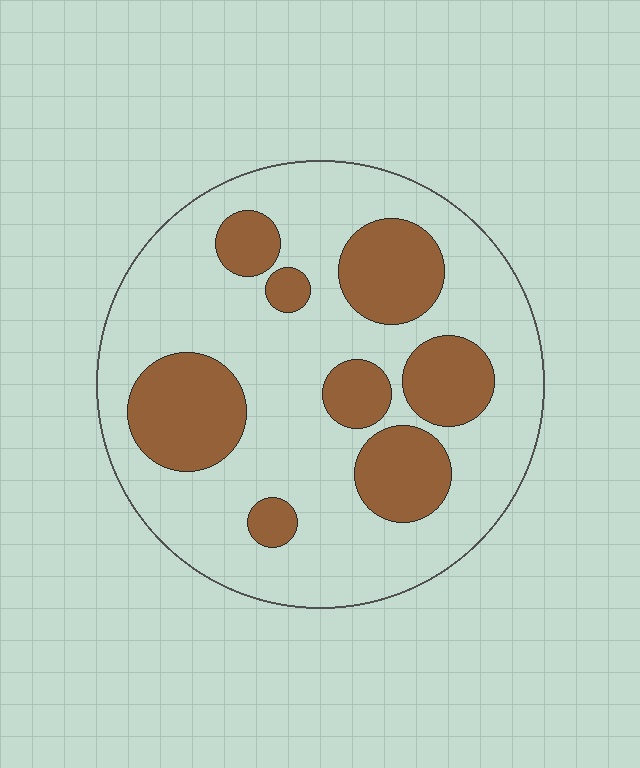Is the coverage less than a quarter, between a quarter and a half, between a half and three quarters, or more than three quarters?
Between a quarter and a half.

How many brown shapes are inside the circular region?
8.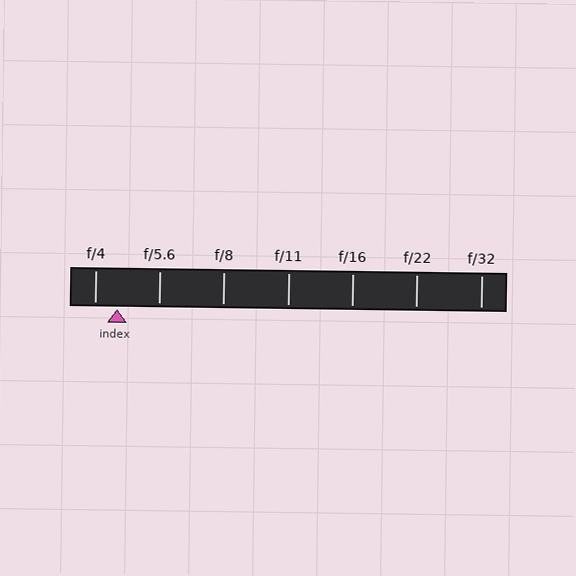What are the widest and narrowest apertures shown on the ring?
The widest aperture shown is f/4 and the narrowest is f/32.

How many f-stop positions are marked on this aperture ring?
There are 7 f-stop positions marked.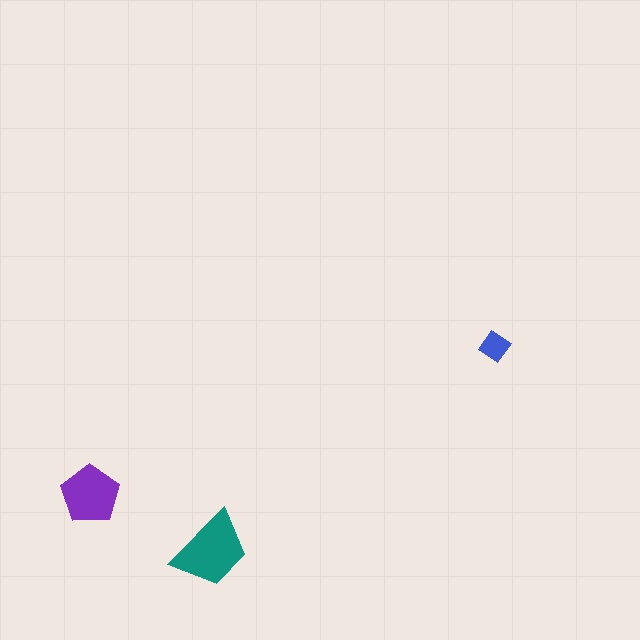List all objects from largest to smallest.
The teal trapezoid, the purple pentagon, the blue diamond.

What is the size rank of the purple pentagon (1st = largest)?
2nd.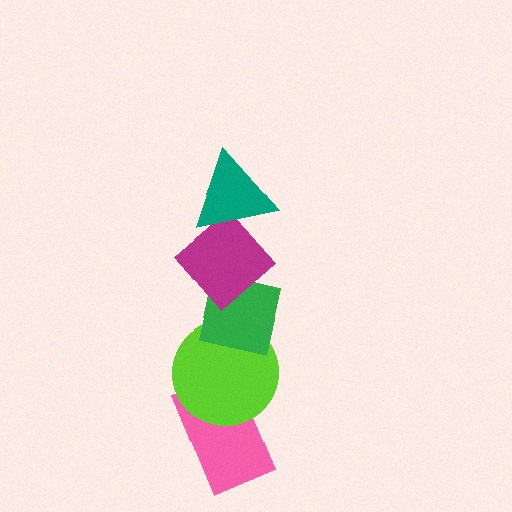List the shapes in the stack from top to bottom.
From top to bottom: the teal triangle, the magenta diamond, the green square, the lime circle, the pink rectangle.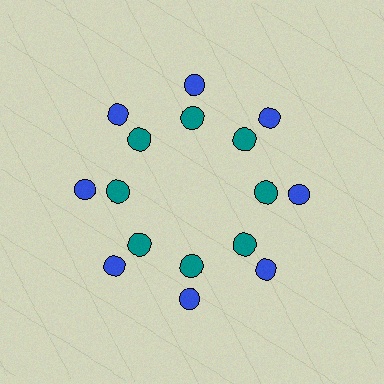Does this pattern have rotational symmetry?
Yes, this pattern has 8-fold rotational symmetry. It looks the same after rotating 45 degrees around the center.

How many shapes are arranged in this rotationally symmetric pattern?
There are 16 shapes, arranged in 8 groups of 2.